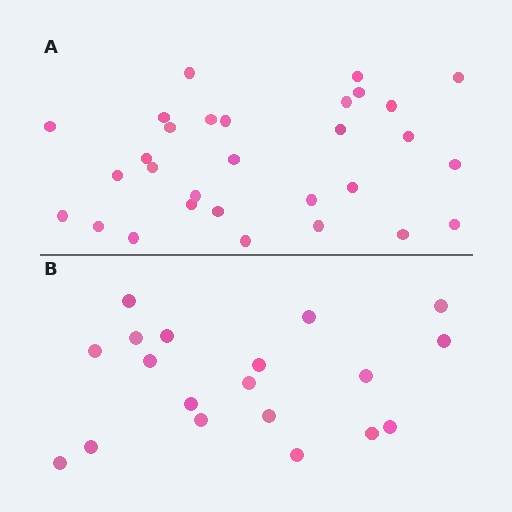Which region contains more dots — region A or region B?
Region A (the top region) has more dots.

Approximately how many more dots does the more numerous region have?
Region A has roughly 12 or so more dots than region B.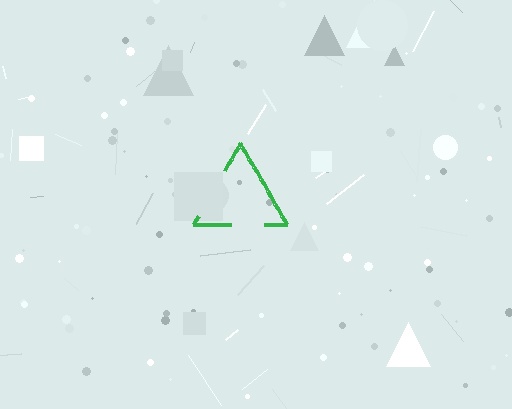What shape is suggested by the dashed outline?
The dashed outline suggests a triangle.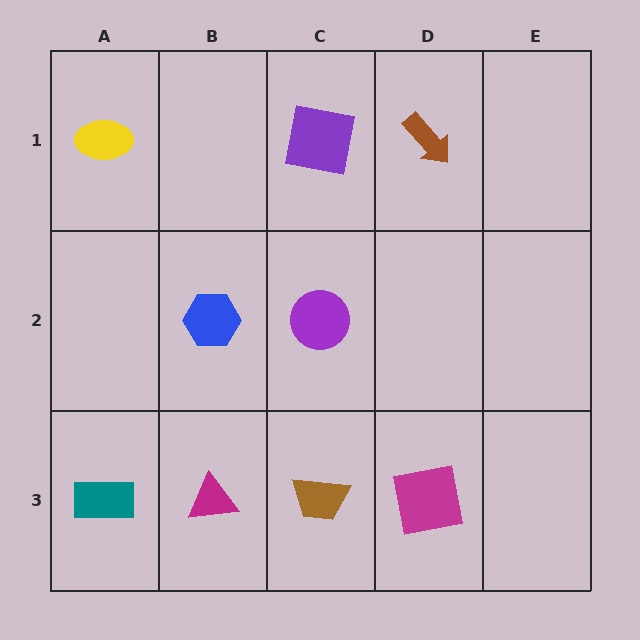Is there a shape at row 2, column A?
No, that cell is empty.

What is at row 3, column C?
A brown trapezoid.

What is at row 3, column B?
A magenta triangle.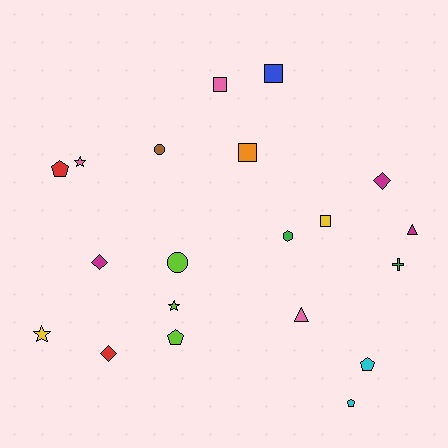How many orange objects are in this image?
There is 1 orange object.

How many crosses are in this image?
There is 1 cross.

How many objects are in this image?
There are 20 objects.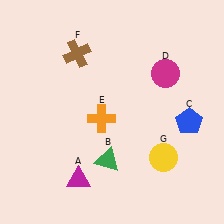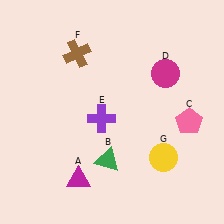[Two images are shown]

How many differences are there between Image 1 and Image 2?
There are 2 differences between the two images.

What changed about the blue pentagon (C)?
In Image 1, C is blue. In Image 2, it changed to pink.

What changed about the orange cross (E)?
In Image 1, E is orange. In Image 2, it changed to purple.